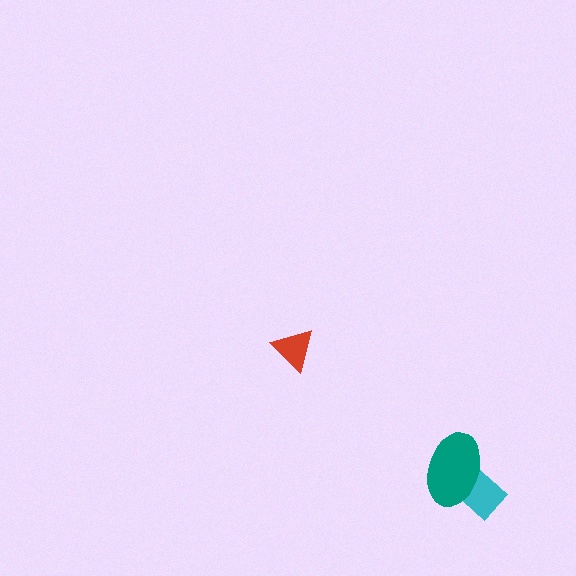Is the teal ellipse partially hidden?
No, no other shape covers it.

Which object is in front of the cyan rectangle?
The teal ellipse is in front of the cyan rectangle.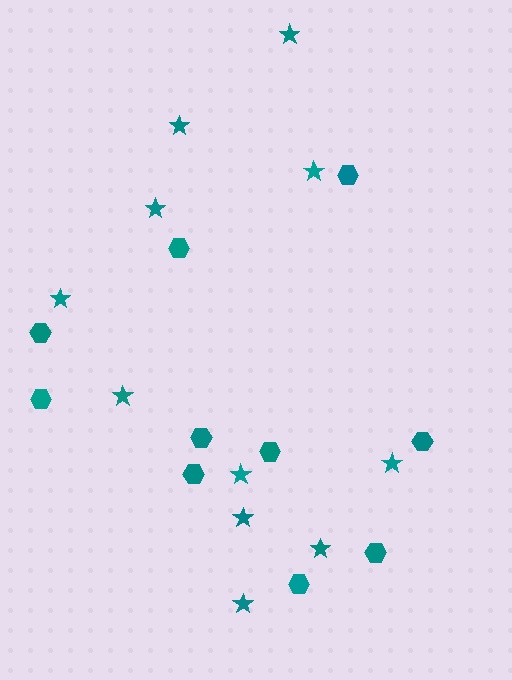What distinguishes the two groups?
There are 2 groups: one group of hexagons (10) and one group of stars (11).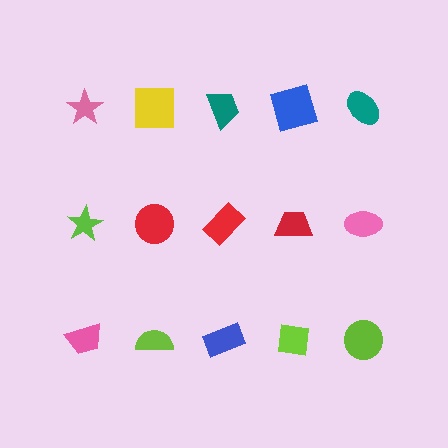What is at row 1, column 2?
A yellow square.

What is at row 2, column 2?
A red circle.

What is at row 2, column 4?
A red trapezoid.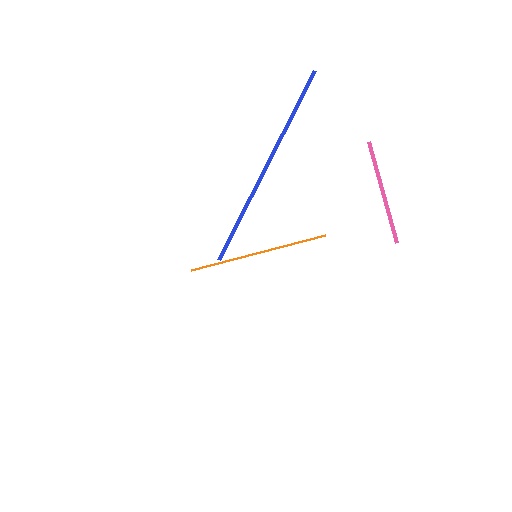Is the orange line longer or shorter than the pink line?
The orange line is longer than the pink line.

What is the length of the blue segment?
The blue segment is approximately 212 pixels long.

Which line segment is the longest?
The blue line is the longest at approximately 212 pixels.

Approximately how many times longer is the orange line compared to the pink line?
The orange line is approximately 1.3 times the length of the pink line.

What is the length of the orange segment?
The orange segment is approximately 139 pixels long.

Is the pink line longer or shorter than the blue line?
The blue line is longer than the pink line.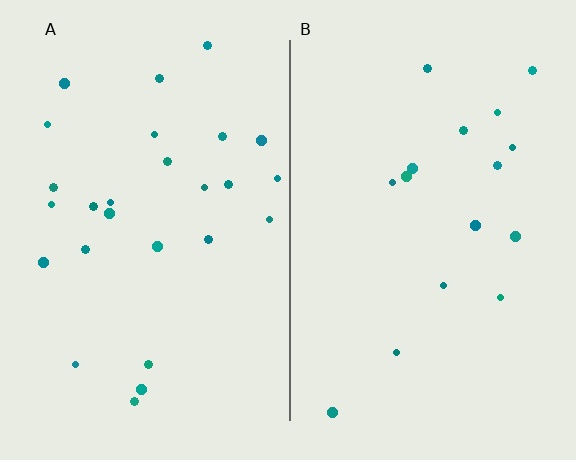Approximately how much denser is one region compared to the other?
Approximately 1.6× — region A over region B.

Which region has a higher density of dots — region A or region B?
A (the left).